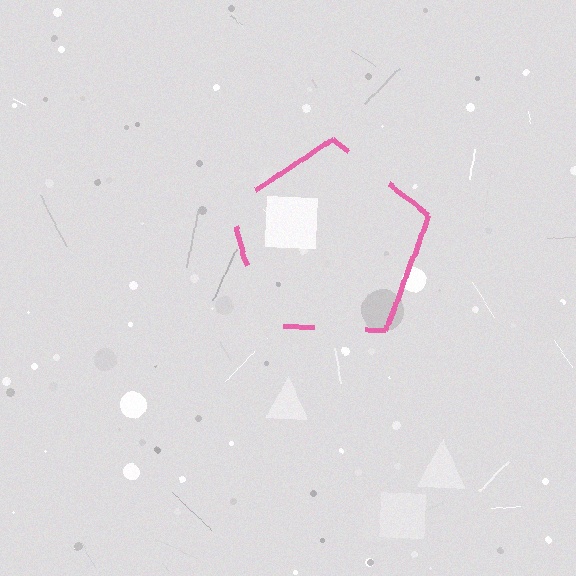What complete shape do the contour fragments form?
The contour fragments form a pentagon.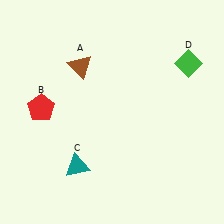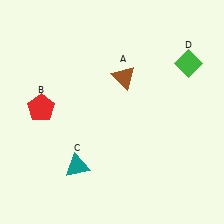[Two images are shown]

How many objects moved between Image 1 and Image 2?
1 object moved between the two images.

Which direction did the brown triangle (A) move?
The brown triangle (A) moved right.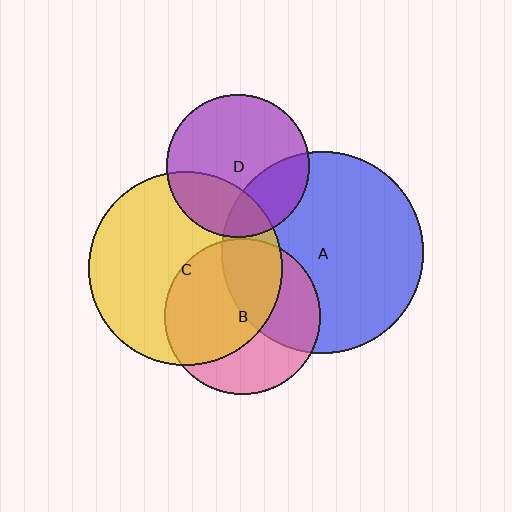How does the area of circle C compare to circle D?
Approximately 1.8 times.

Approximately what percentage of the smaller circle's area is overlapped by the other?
Approximately 30%.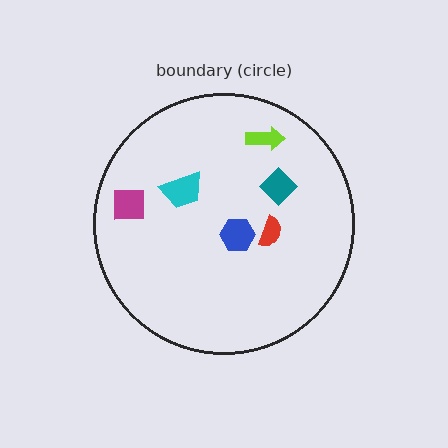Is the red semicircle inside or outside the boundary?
Inside.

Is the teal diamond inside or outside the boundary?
Inside.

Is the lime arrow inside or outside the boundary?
Inside.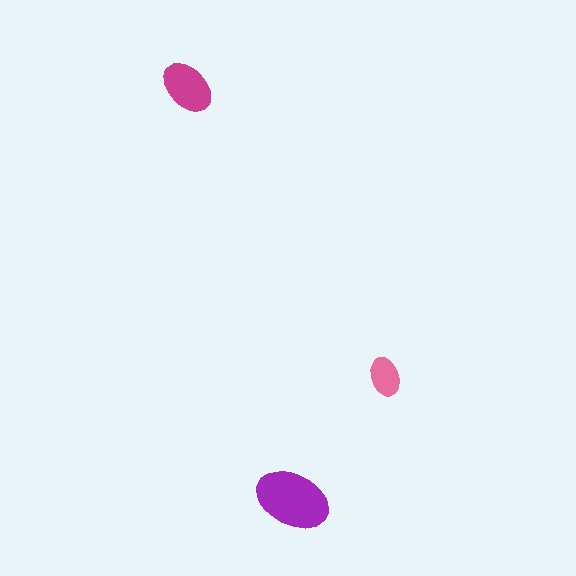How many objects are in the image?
There are 3 objects in the image.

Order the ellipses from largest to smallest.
the purple one, the magenta one, the pink one.